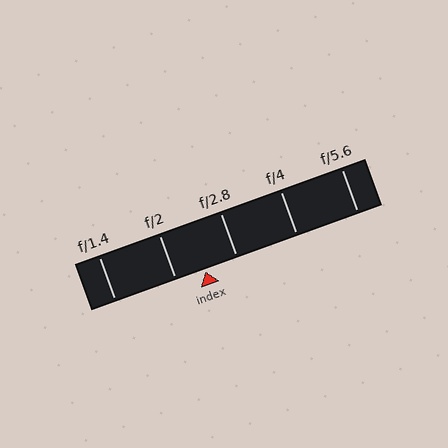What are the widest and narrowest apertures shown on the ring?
The widest aperture shown is f/1.4 and the narrowest is f/5.6.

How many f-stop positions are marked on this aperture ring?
There are 5 f-stop positions marked.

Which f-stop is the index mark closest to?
The index mark is closest to f/2.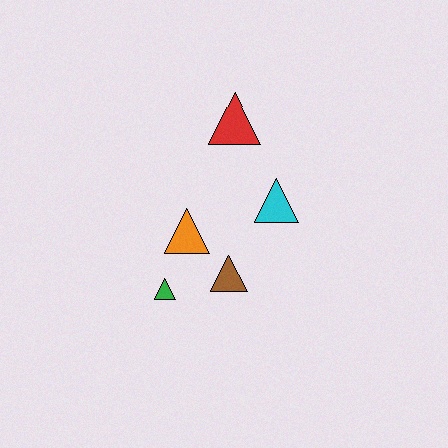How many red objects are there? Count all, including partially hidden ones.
There is 1 red object.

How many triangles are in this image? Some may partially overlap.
There are 5 triangles.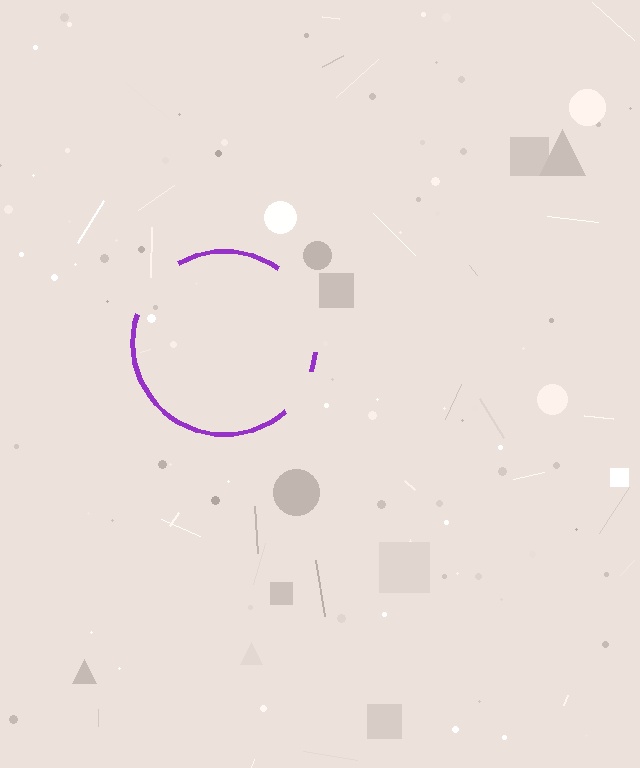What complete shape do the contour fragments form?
The contour fragments form a circle.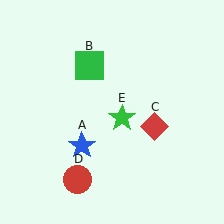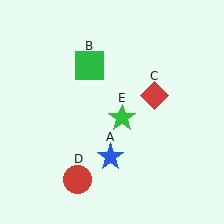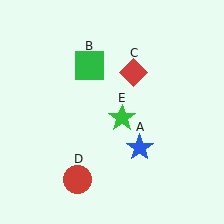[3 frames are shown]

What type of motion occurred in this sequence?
The blue star (object A), red diamond (object C) rotated counterclockwise around the center of the scene.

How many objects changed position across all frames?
2 objects changed position: blue star (object A), red diamond (object C).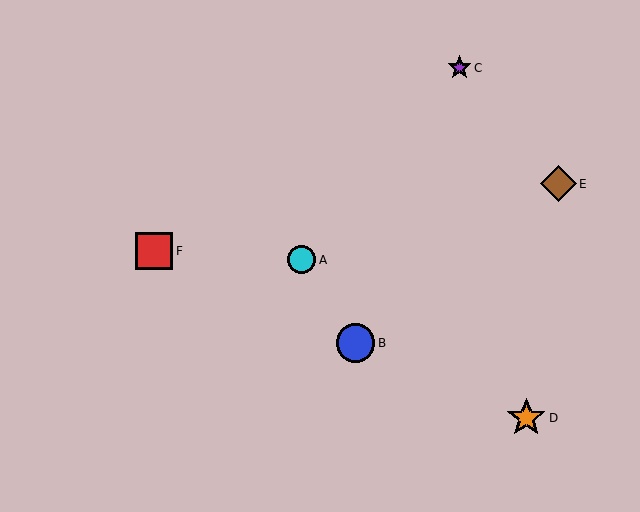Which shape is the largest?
The orange star (labeled D) is the largest.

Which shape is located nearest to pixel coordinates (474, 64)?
The purple star (labeled C) at (459, 68) is nearest to that location.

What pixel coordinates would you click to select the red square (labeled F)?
Click at (154, 251) to select the red square F.